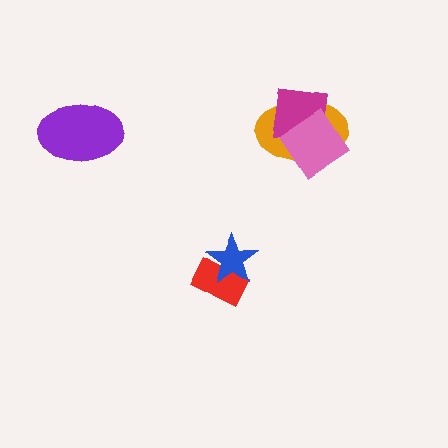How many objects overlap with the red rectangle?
1 object overlaps with the red rectangle.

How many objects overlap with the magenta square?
2 objects overlap with the magenta square.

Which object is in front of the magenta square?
The pink diamond is in front of the magenta square.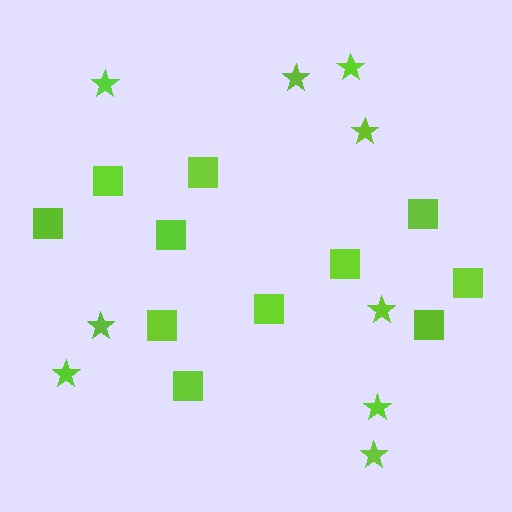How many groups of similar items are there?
There are 2 groups: one group of stars (9) and one group of squares (11).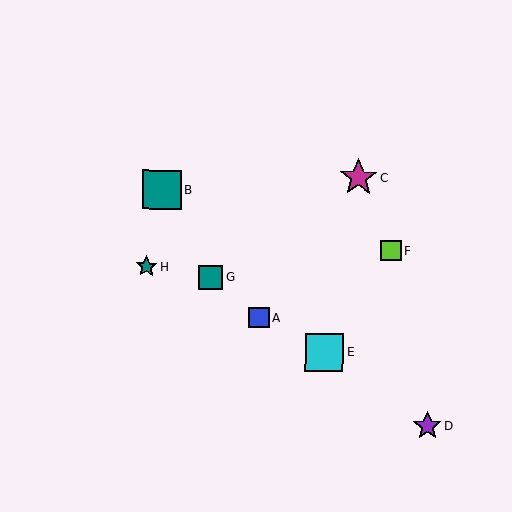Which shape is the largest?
The teal square (labeled B) is the largest.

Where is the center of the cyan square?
The center of the cyan square is at (324, 353).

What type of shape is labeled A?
Shape A is a blue square.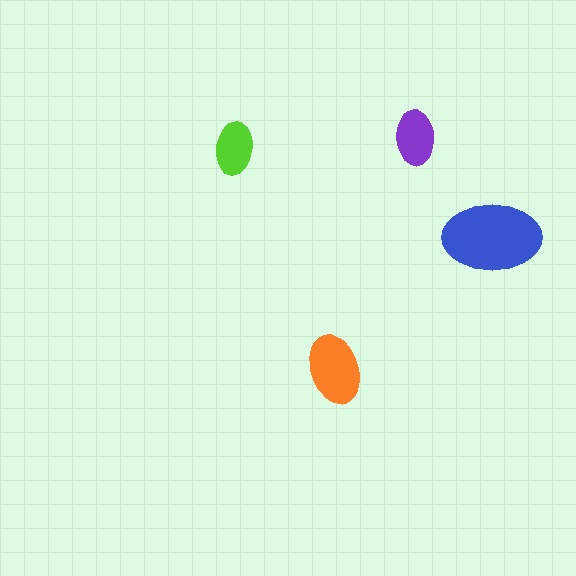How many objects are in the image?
There are 4 objects in the image.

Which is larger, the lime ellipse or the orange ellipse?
The orange one.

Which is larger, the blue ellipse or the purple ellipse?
The blue one.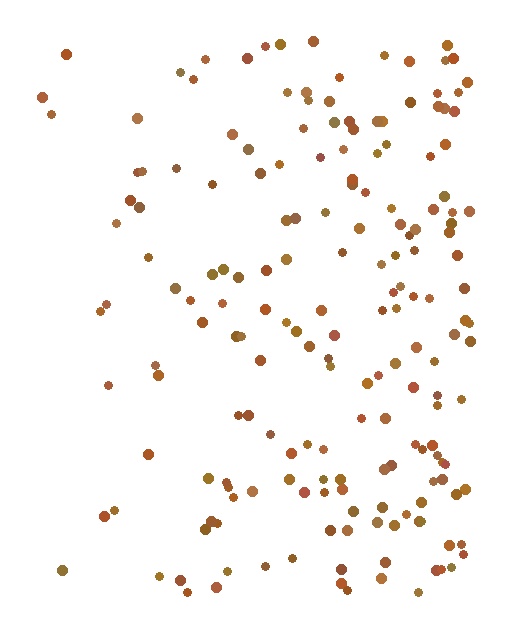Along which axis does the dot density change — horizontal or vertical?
Horizontal.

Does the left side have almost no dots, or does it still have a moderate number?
Still a moderate number, just noticeably fewer than the right.